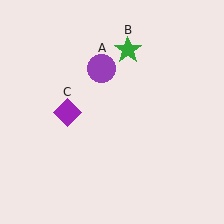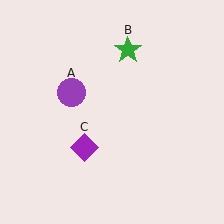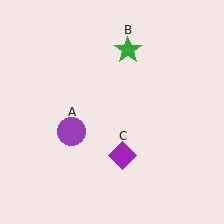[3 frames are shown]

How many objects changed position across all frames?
2 objects changed position: purple circle (object A), purple diamond (object C).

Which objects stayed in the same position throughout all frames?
Green star (object B) remained stationary.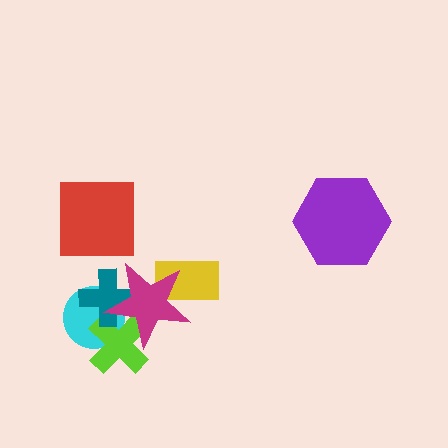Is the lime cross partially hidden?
Yes, it is partially covered by another shape.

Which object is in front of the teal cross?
The magenta star is in front of the teal cross.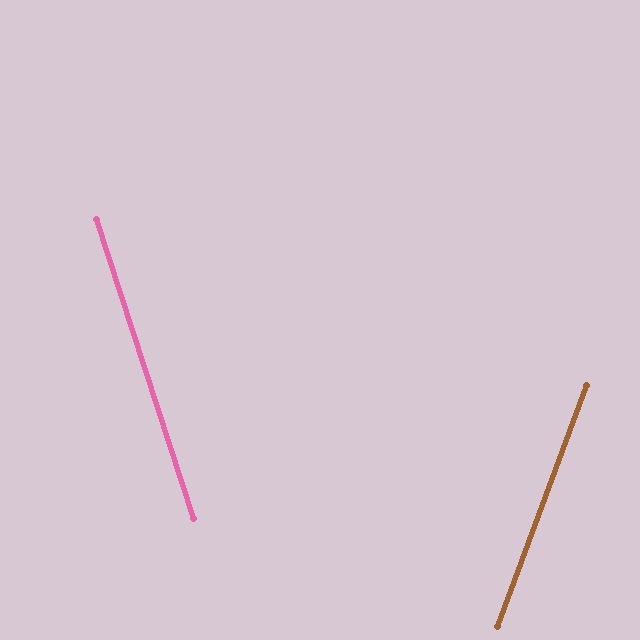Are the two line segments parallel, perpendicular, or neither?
Neither parallel nor perpendicular — they differ by about 38°.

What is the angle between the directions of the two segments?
Approximately 38 degrees.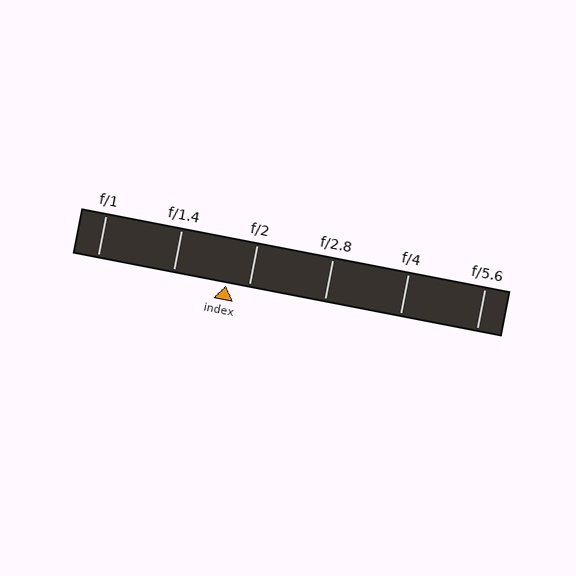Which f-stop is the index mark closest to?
The index mark is closest to f/2.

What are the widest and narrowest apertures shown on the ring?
The widest aperture shown is f/1 and the narrowest is f/5.6.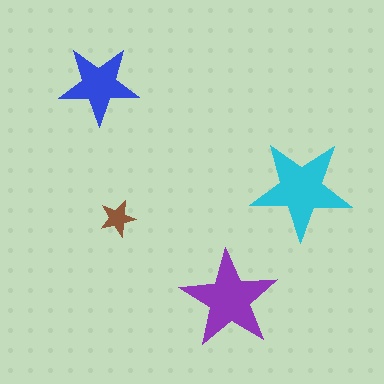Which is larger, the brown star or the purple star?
The purple one.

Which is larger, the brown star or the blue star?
The blue one.